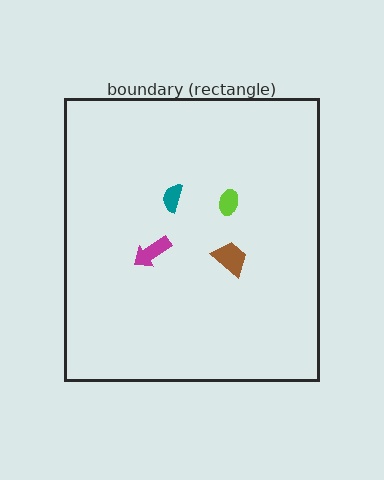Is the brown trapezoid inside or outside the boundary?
Inside.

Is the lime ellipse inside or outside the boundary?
Inside.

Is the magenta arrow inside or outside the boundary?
Inside.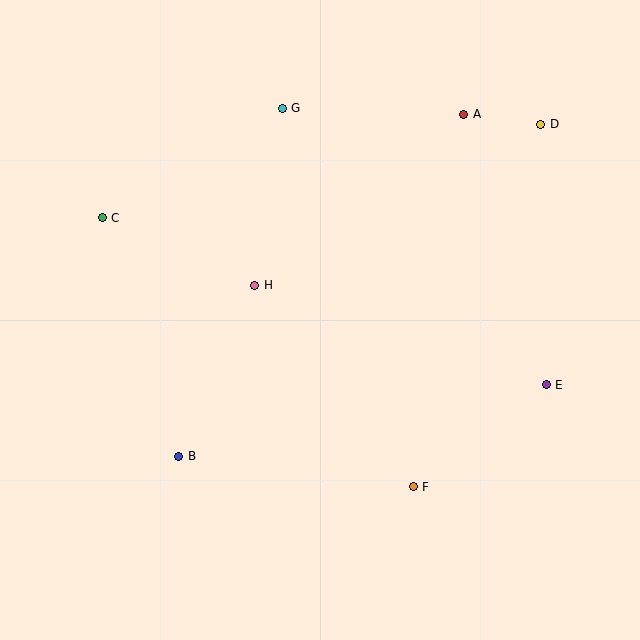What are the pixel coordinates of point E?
Point E is at (546, 385).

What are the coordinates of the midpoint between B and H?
The midpoint between B and H is at (217, 371).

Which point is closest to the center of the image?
Point H at (255, 285) is closest to the center.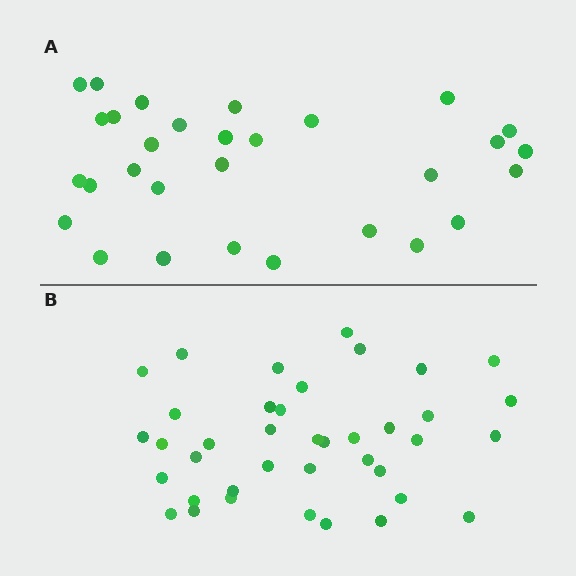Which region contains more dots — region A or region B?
Region B (the bottom region) has more dots.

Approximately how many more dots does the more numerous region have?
Region B has roughly 8 or so more dots than region A.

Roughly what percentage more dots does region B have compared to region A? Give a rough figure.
About 30% more.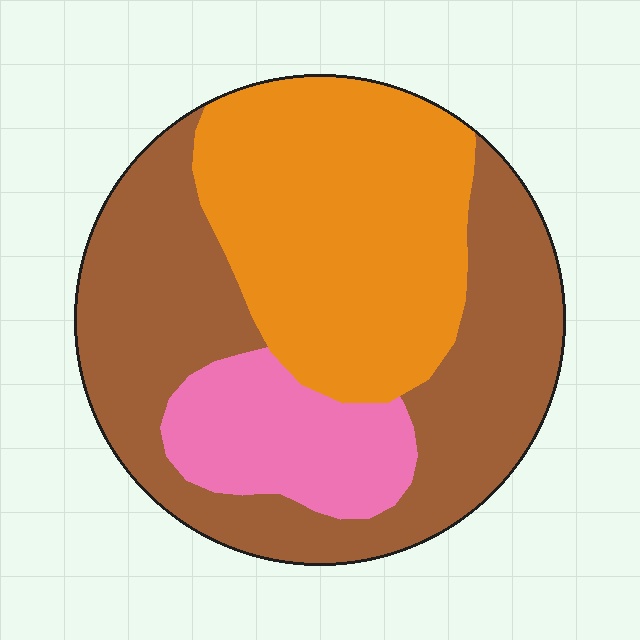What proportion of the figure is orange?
Orange takes up about three eighths (3/8) of the figure.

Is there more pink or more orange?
Orange.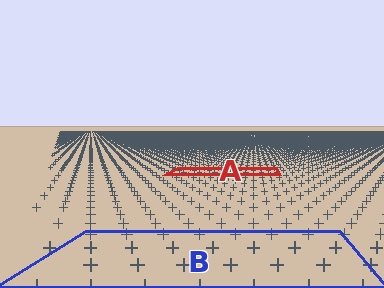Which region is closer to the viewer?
Region B is closer. The texture elements there are larger and more spread out.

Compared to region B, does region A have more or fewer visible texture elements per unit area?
Region A has more texture elements per unit area — they are packed more densely because it is farther away.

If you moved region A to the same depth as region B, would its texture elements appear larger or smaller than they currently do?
They would appear larger. At a closer depth, the same texture elements are projected at a bigger on-screen size.